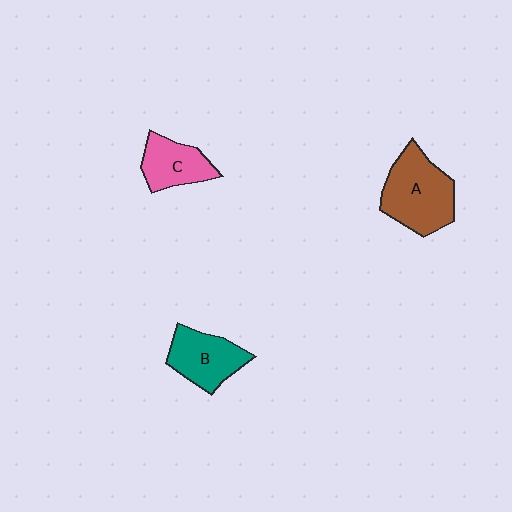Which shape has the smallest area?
Shape C (pink).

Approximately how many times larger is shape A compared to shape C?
Approximately 1.6 times.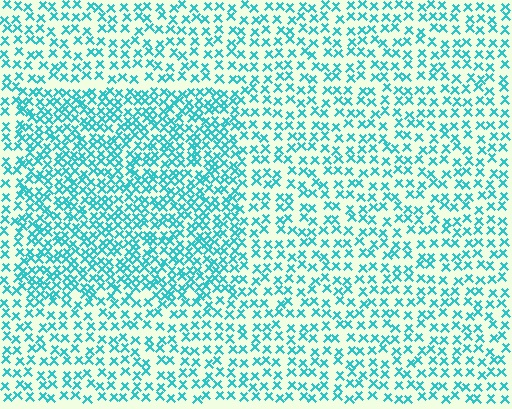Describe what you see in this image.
The image contains small cyan elements arranged at two different densities. A rectangle-shaped region is visible where the elements are more densely packed than the surrounding area.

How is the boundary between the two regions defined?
The boundary is defined by a change in element density (approximately 1.8x ratio). All elements are the same color, size, and shape.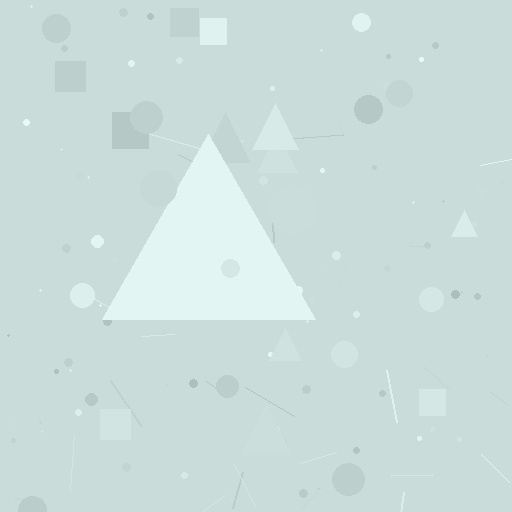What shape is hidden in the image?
A triangle is hidden in the image.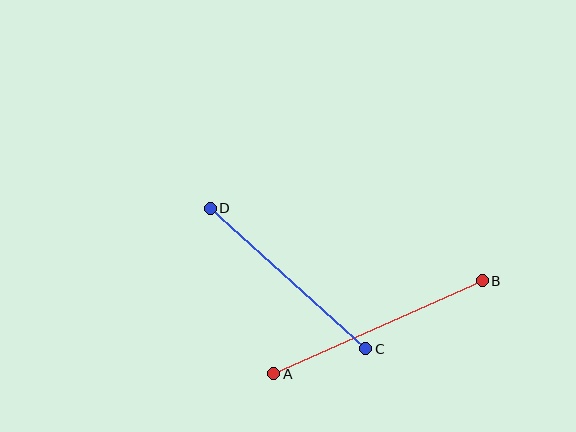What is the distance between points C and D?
The distance is approximately 210 pixels.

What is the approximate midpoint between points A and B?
The midpoint is at approximately (378, 327) pixels.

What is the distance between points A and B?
The distance is approximately 228 pixels.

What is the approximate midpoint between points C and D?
The midpoint is at approximately (288, 278) pixels.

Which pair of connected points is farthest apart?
Points A and B are farthest apart.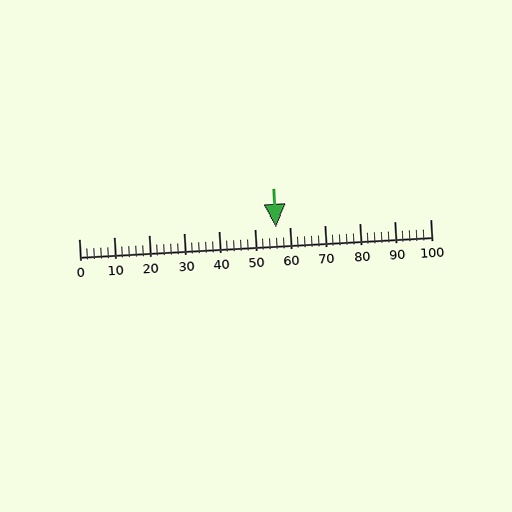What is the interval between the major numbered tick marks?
The major tick marks are spaced 10 units apart.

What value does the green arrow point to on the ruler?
The green arrow points to approximately 56.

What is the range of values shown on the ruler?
The ruler shows values from 0 to 100.